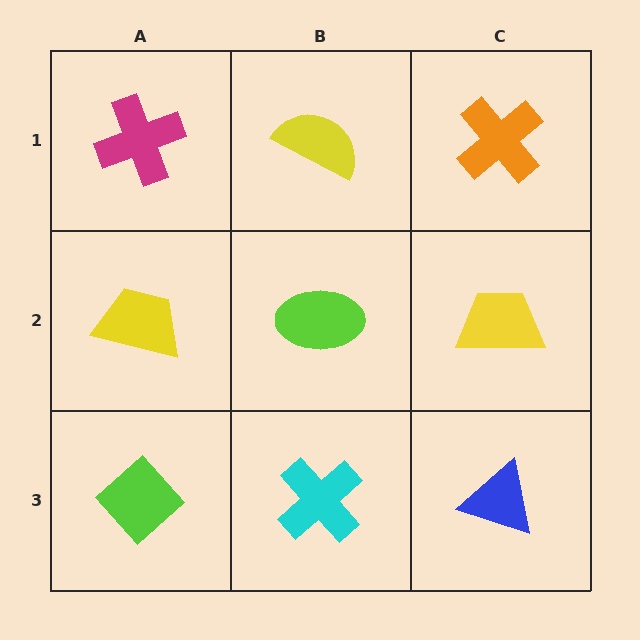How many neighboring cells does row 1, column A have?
2.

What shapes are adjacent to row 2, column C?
An orange cross (row 1, column C), a blue triangle (row 3, column C), a lime ellipse (row 2, column B).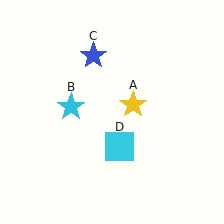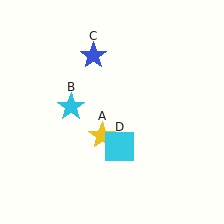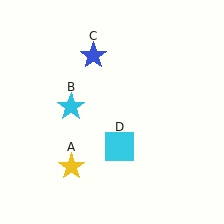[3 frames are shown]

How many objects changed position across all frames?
1 object changed position: yellow star (object A).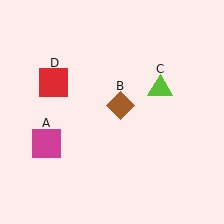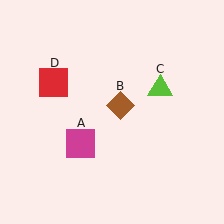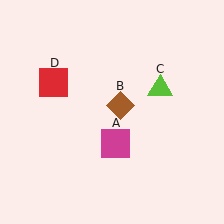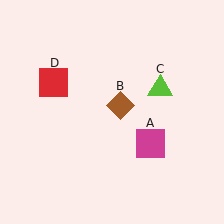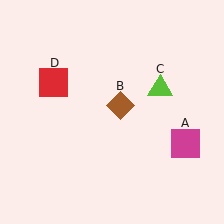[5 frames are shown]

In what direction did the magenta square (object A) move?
The magenta square (object A) moved right.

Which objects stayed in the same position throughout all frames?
Brown diamond (object B) and lime triangle (object C) and red square (object D) remained stationary.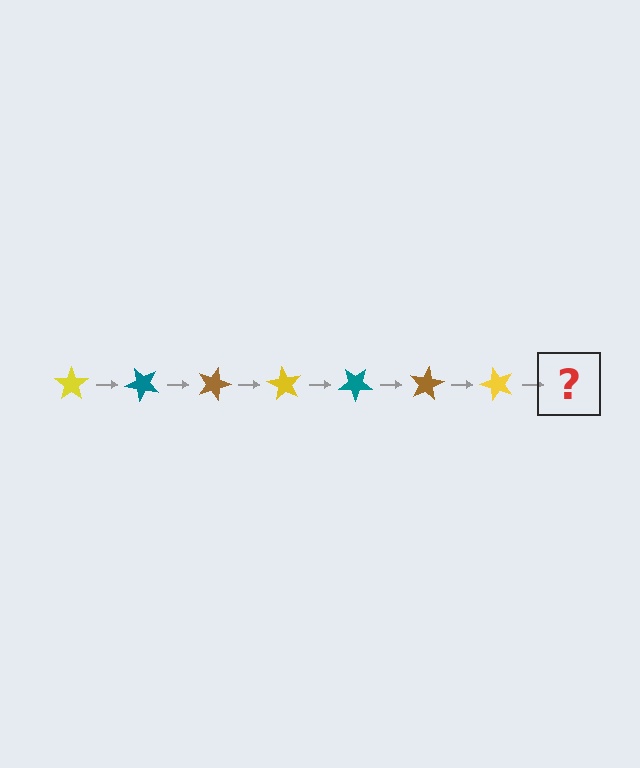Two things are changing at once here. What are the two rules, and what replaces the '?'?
The two rules are that it rotates 45 degrees each step and the color cycles through yellow, teal, and brown. The '?' should be a teal star, rotated 315 degrees from the start.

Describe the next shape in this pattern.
It should be a teal star, rotated 315 degrees from the start.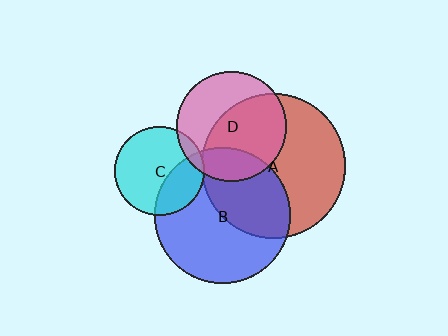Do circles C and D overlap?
Yes.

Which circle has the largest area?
Circle A (red).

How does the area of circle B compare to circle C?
Approximately 2.3 times.